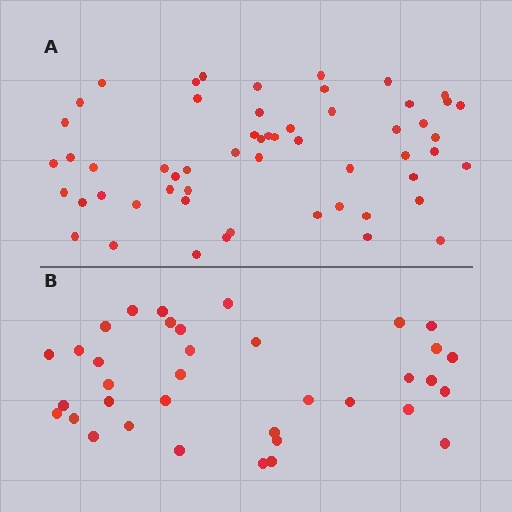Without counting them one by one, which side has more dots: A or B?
Region A (the top region) has more dots.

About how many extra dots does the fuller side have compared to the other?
Region A has approximately 20 more dots than region B.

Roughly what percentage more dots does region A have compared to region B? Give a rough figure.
About 55% more.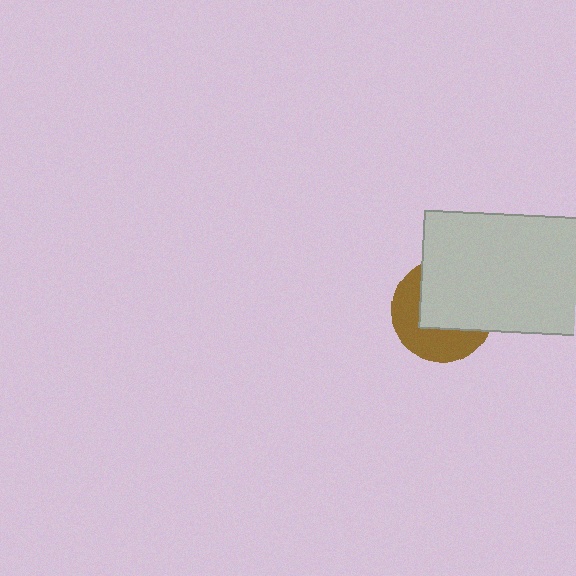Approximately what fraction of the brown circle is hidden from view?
Roughly 55% of the brown circle is hidden behind the light gray rectangle.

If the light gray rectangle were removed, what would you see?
You would see the complete brown circle.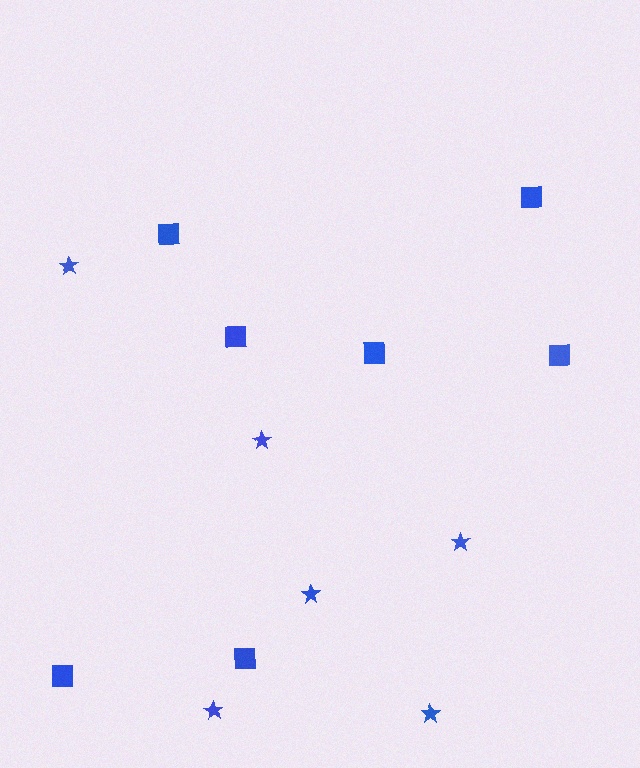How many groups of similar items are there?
There are 2 groups: one group of stars (6) and one group of squares (7).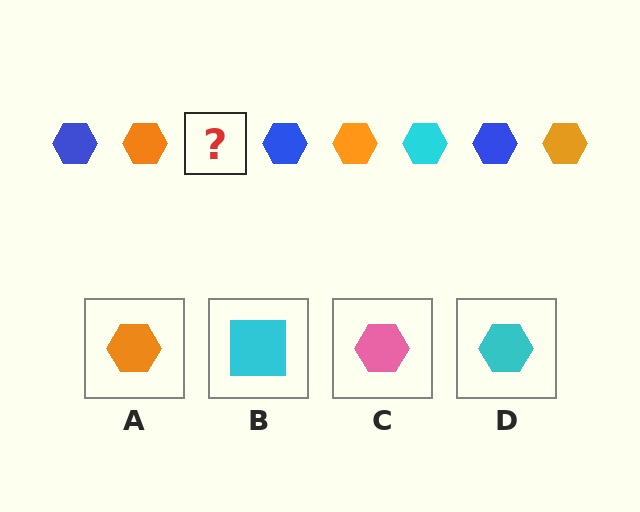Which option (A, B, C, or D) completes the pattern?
D.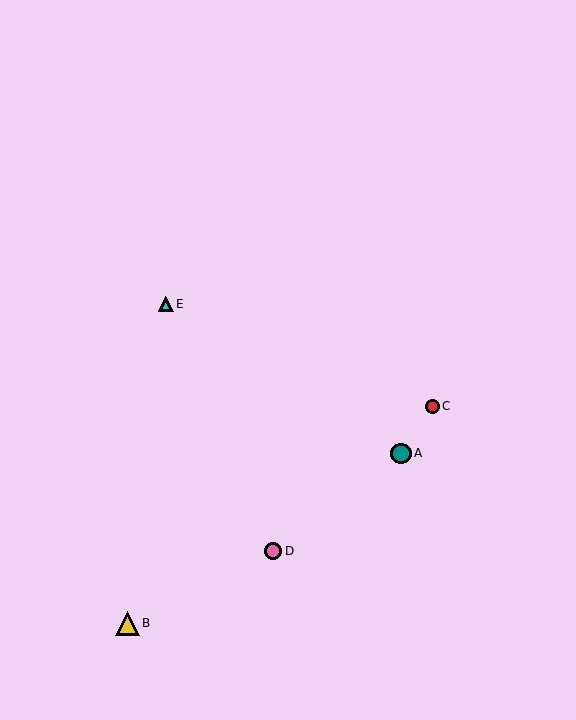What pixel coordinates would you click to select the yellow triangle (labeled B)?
Click at (128, 623) to select the yellow triangle B.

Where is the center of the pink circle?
The center of the pink circle is at (273, 551).